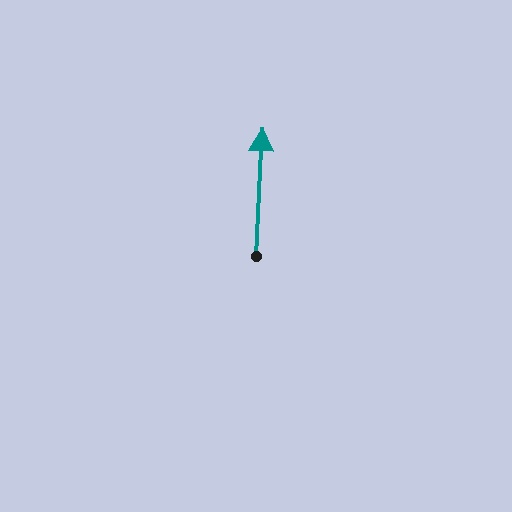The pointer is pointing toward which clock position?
Roughly 12 o'clock.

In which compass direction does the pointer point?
North.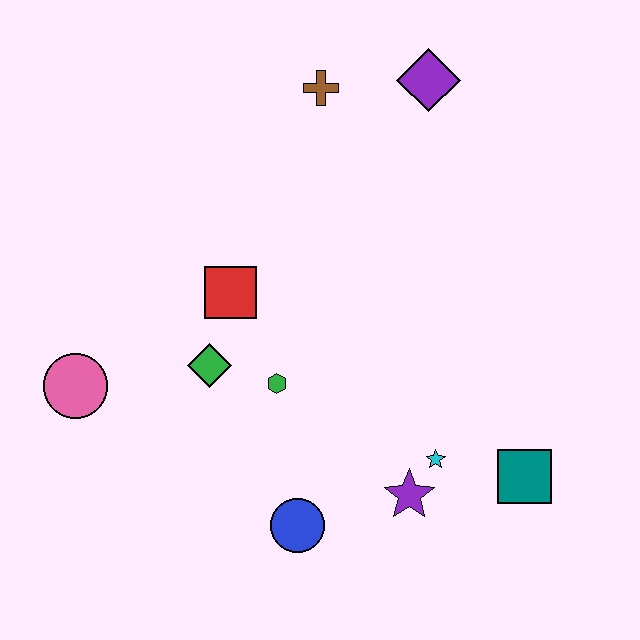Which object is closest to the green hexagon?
The green diamond is closest to the green hexagon.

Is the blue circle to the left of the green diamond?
No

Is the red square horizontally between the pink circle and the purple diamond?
Yes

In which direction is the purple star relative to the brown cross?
The purple star is below the brown cross.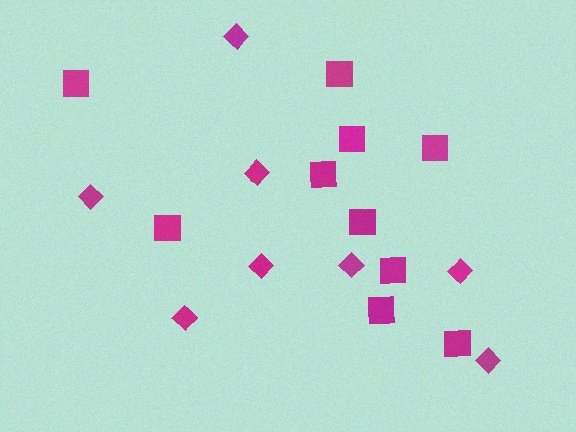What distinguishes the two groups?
There are 2 groups: one group of squares (10) and one group of diamonds (8).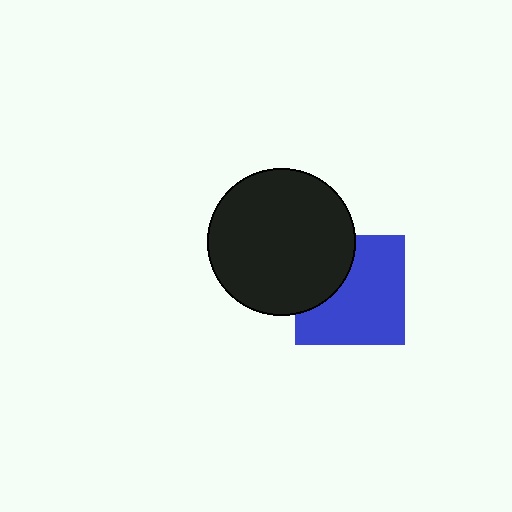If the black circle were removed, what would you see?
You would see the complete blue square.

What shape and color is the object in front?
The object in front is a black circle.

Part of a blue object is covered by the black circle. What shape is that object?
It is a square.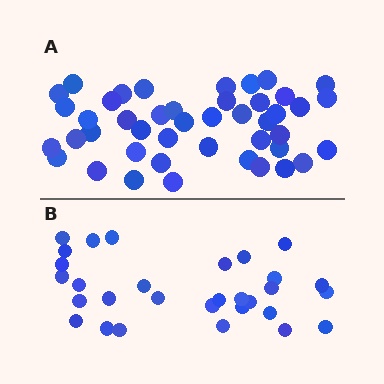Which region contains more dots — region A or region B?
Region A (the top region) has more dots.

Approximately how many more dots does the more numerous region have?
Region A has approximately 15 more dots than region B.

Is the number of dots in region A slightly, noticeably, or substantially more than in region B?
Region A has substantially more. The ratio is roughly 1.5 to 1.